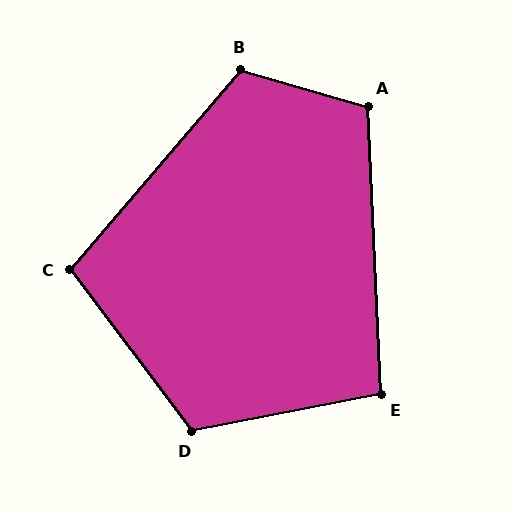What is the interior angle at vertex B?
Approximately 114 degrees (obtuse).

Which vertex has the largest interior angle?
D, at approximately 116 degrees.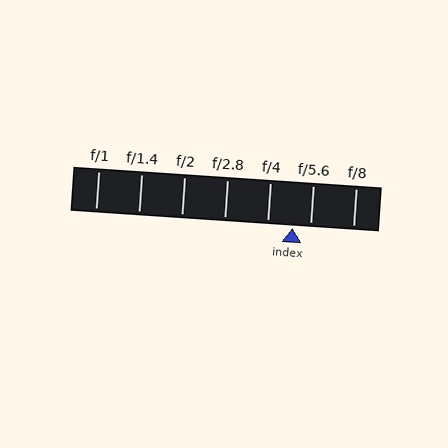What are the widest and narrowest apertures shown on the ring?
The widest aperture shown is f/1 and the narrowest is f/8.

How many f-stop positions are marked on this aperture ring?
There are 7 f-stop positions marked.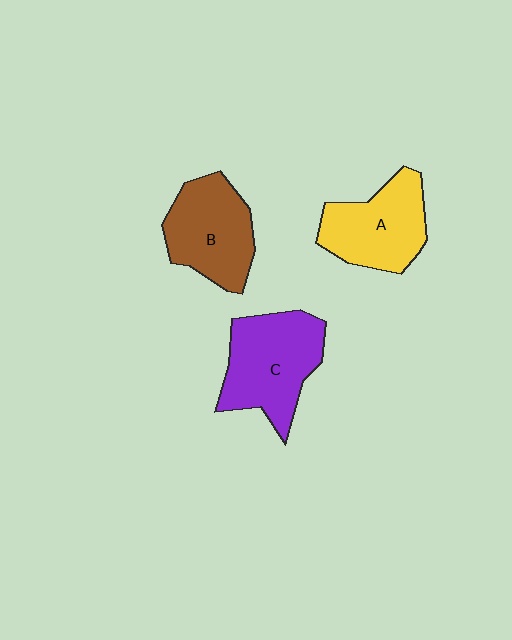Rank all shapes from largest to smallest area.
From largest to smallest: C (purple), B (brown), A (yellow).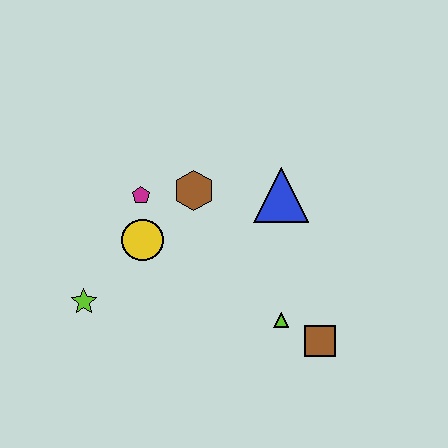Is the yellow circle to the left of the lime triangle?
Yes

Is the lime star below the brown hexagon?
Yes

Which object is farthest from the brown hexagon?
The brown square is farthest from the brown hexagon.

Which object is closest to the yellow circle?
The magenta pentagon is closest to the yellow circle.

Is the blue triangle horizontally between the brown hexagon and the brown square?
Yes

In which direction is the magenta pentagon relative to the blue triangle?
The magenta pentagon is to the left of the blue triangle.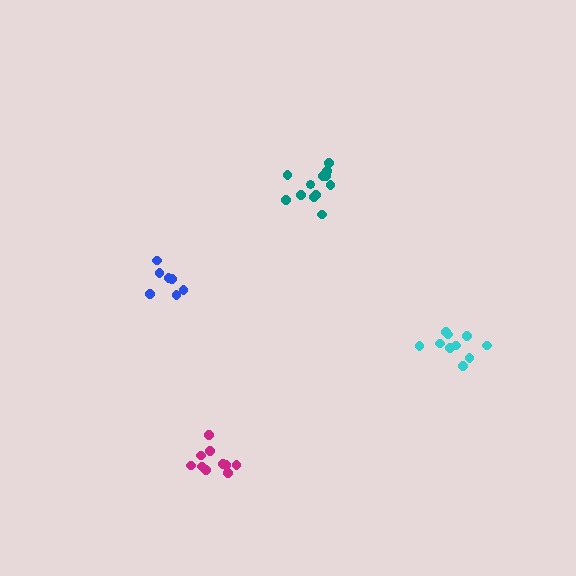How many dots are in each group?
Group 1: 12 dots, Group 2: 10 dots, Group 3: 7 dots, Group 4: 10 dots (39 total).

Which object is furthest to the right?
The cyan cluster is rightmost.